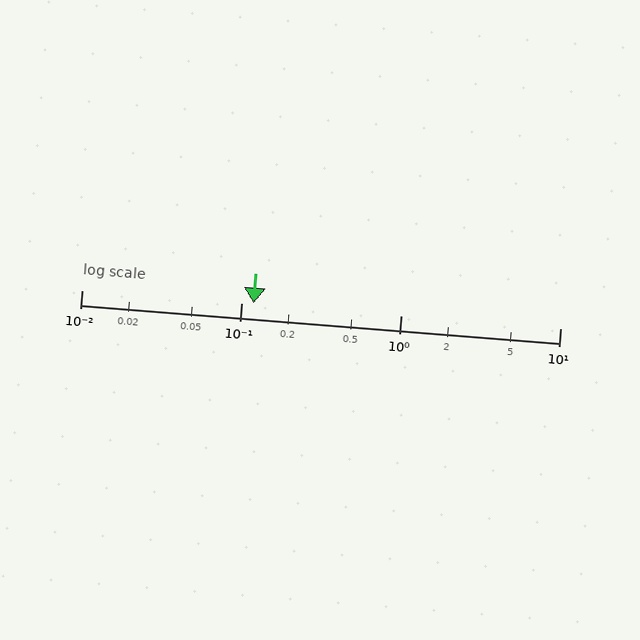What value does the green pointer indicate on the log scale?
The pointer indicates approximately 0.12.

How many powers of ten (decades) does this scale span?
The scale spans 3 decades, from 0.01 to 10.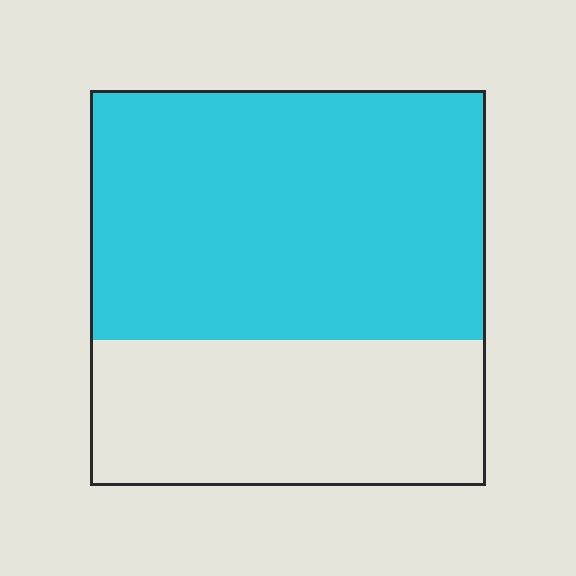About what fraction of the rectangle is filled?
About five eighths (5/8).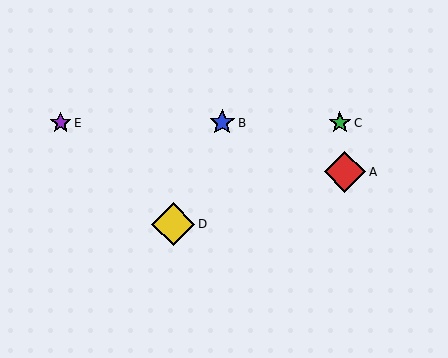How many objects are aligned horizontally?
3 objects (B, C, E) are aligned horizontally.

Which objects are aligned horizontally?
Objects B, C, E are aligned horizontally.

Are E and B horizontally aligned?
Yes, both are at y≈123.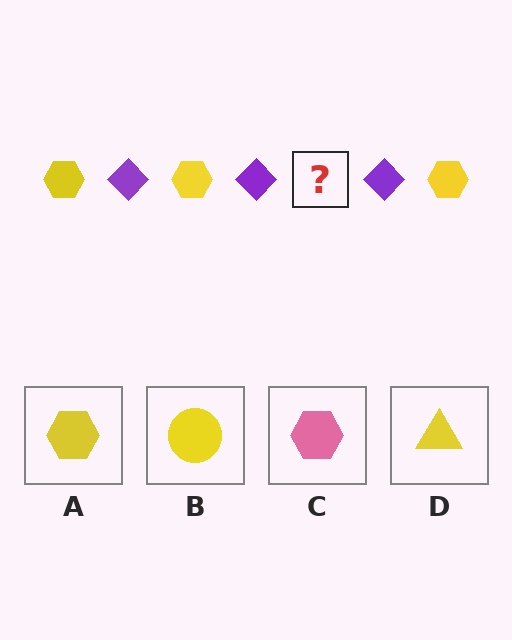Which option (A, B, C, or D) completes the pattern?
A.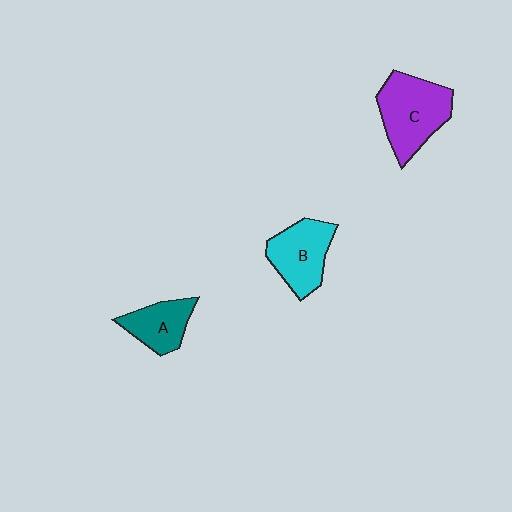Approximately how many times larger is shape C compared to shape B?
Approximately 1.3 times.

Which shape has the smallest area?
Shape A (teal).